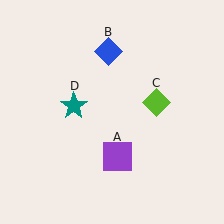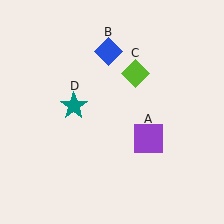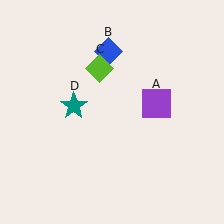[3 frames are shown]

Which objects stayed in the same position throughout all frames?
Blue diamond (object B) and teal star (object D) remained stationary.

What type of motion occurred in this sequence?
The purple square (object A), lime diamond (object C) rotated counterclockwise around the center of the scene.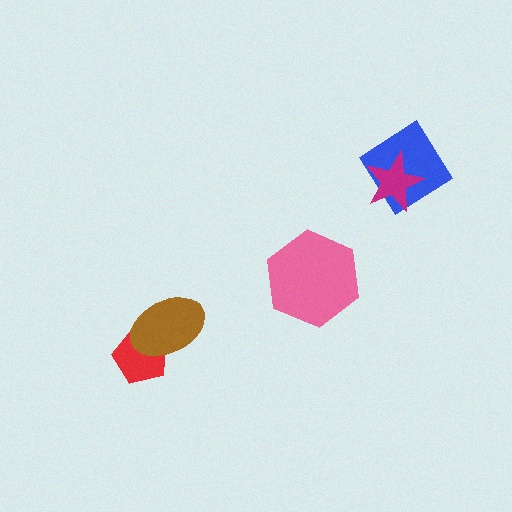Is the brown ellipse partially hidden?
No, no other shape covers it.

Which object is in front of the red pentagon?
The brown ellipse is in front of the red pentagon.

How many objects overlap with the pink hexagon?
0 objects overlap with the pink hexagon.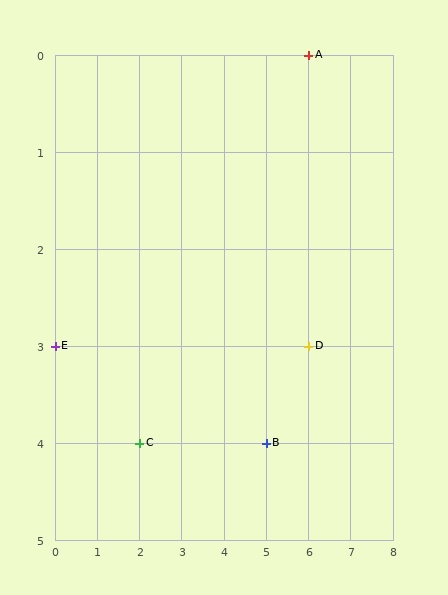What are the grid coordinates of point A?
Point A is at grid coordinates (6, 0).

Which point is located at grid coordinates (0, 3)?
Point E is at (0, 3).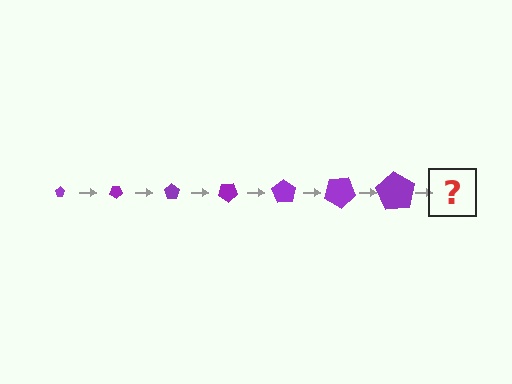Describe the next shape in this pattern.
It should be a pentagon, larger than the previous one and rotated 245 degrees from the start.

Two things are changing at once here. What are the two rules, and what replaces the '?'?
The two rules are that the pentagon grows larger each step and it rotates 35 degrees each step. The '?' should be a pentagon, larger than the previous one and rotated 245 degrees from the start.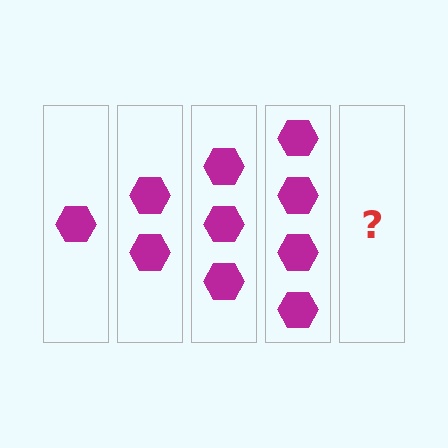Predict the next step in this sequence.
The next step is 5 hexagons.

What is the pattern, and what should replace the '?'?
The pattern is that each step adds one more hexagon. The '?' should be 5 hexagons.